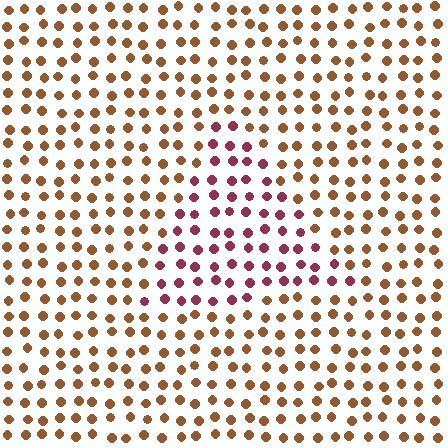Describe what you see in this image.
The image is filled with small brown elements in a uniform arrangement. A triangle-shaped region is visible where the elements are tinted to a slightly different hue, forming a subtle color boundary.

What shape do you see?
I see a triangle.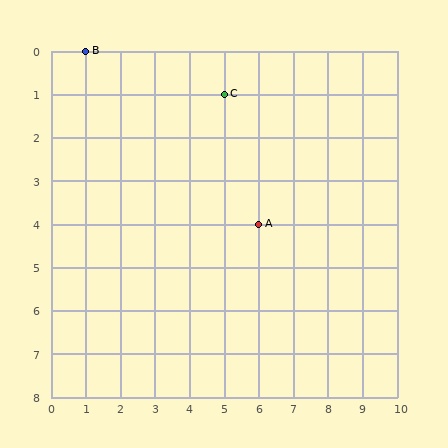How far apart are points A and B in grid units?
Points A and B are 5 columns and 4 rows apart (about 6.4 grid units diagonally).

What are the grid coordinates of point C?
Point C is at grid coordinates (5, 1).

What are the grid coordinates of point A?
Point A is at grid coordinates (6, 4).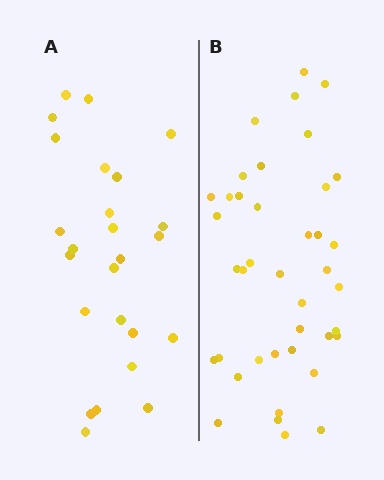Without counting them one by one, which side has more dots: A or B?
Region B (the right region) has more dots.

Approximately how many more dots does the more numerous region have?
Region B has approximately 15 more dots than region A.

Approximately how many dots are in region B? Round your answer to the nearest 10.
About 40 dots.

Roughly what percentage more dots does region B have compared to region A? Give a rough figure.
About 60% more.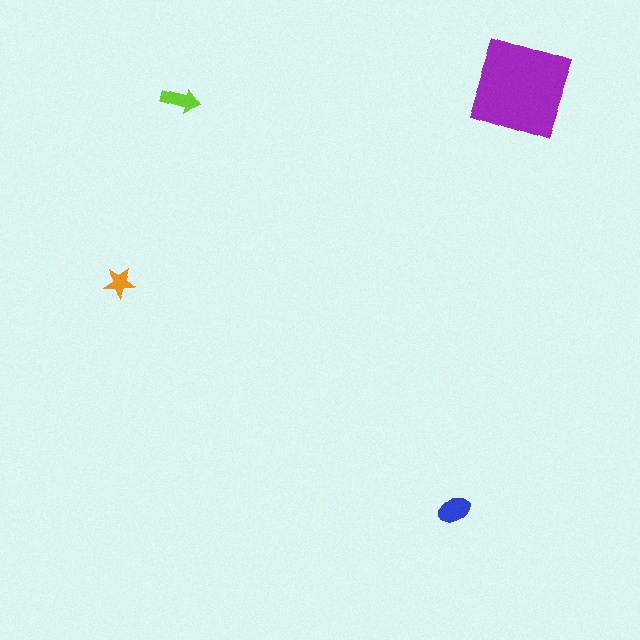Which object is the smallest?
The orange star.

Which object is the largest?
The purple diamond.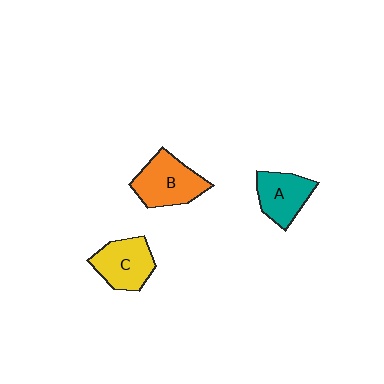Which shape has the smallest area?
Shape A (teal).